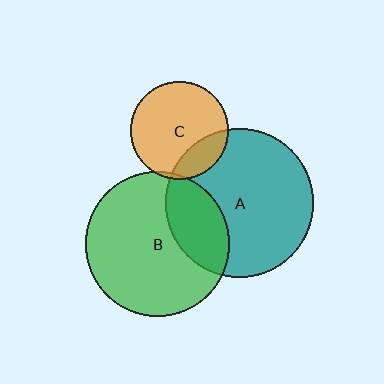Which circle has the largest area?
Circle A (teal).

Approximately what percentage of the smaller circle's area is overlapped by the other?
Approximately 25%.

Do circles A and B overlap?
Yes.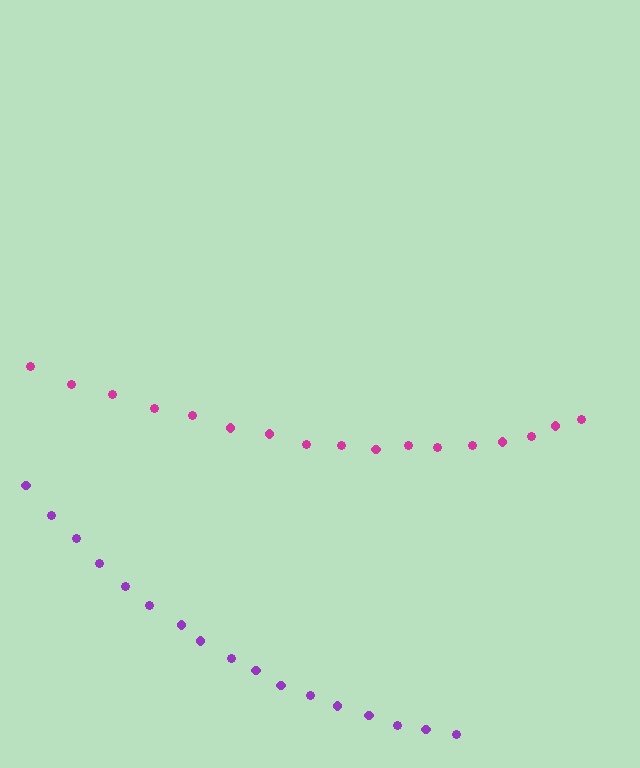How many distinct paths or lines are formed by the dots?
There are 2 distinct paths.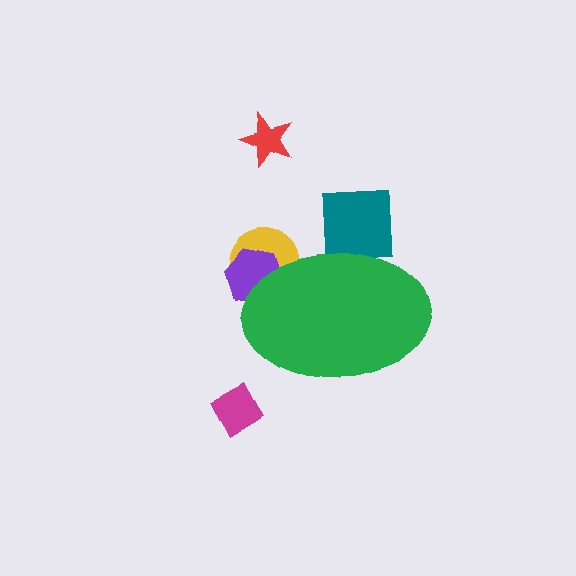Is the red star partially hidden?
No, the red star is fully visible.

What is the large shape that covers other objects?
A green ellipse.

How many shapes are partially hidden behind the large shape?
3 shapes are partially hidden.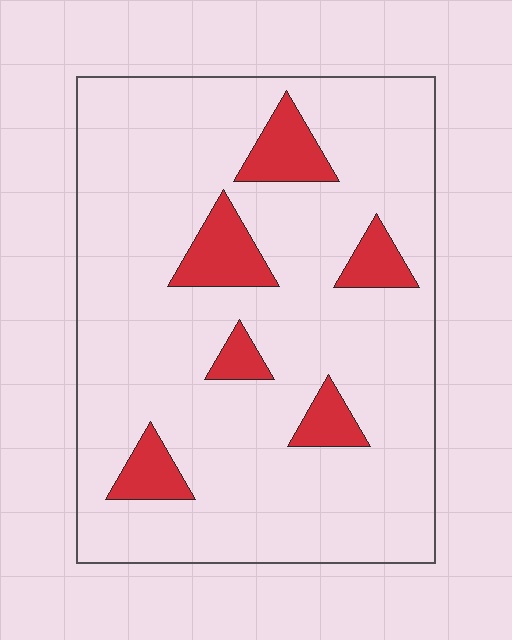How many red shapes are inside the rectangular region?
6.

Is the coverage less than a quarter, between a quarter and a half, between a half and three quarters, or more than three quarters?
Less than a quarter.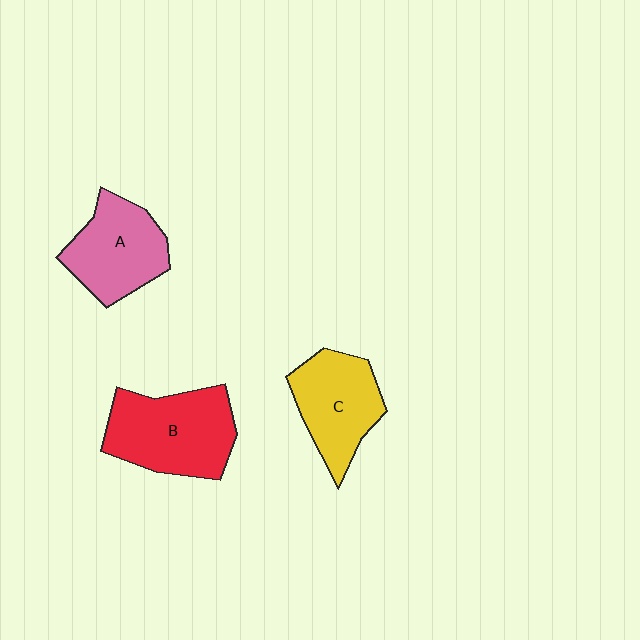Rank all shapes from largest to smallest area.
From largest to smallest: B (red), A (pink), C (yellow).